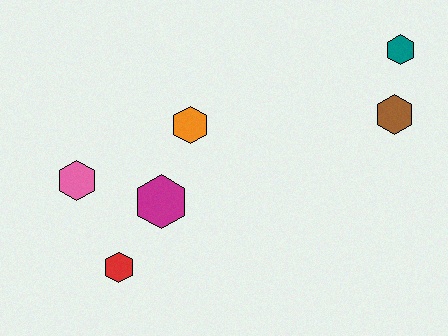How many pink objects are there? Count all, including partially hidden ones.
There is 1 pink object.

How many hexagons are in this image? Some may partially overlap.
There are 6 hexagons.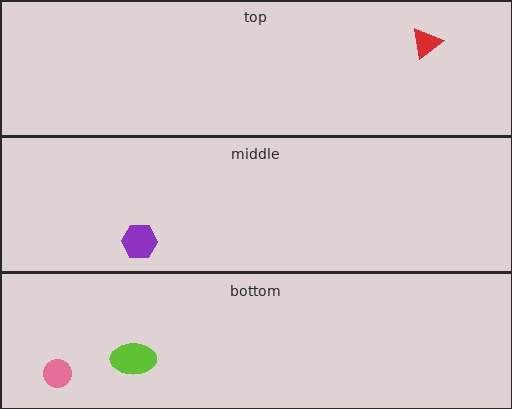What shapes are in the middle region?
The purple hexagon.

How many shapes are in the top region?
1.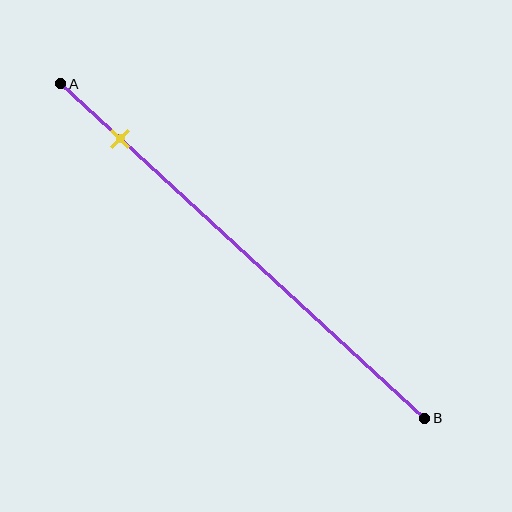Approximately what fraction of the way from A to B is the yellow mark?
The yellow mark is approximately 15% of the way from A to B.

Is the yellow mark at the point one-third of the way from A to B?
No, the mark is at about 15% from A, not at the 33% one-third point.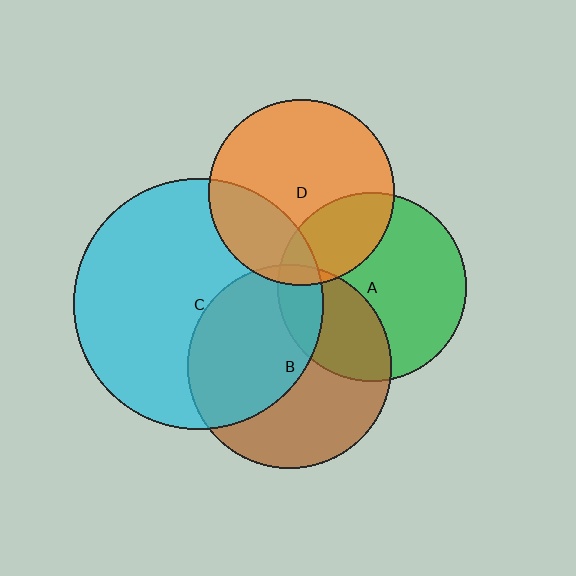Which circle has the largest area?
Circle C (cyan).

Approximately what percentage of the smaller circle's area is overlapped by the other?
Approximately 5%.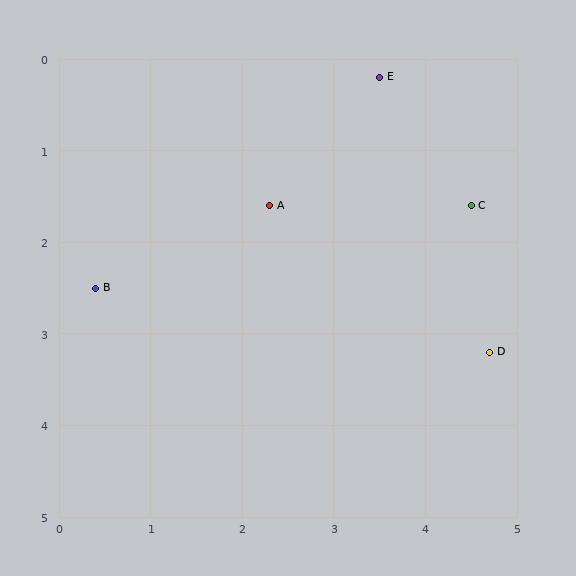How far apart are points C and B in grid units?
Points C and B are about 4.2 grid units apart.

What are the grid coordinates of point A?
Point A is at approximately (2.3, 1.6).